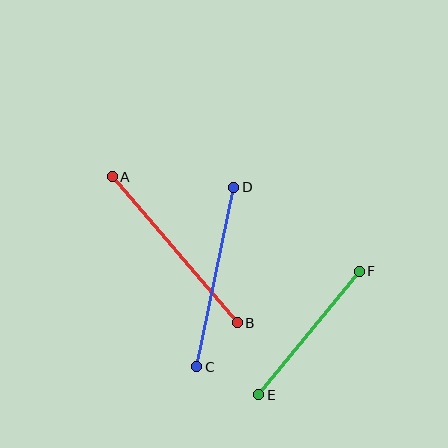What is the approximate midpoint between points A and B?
The midpoint is at approximately (175, 250) pixels.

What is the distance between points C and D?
The distance is approximately 183 pixels.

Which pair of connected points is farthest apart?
Points A and B are farthest apart.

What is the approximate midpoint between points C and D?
The midpoint is at approximately (215, 277) pixels.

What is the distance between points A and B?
The distance is approximately 192 pixels.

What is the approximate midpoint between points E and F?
The midpoint is at approximately (309, 333) pixels.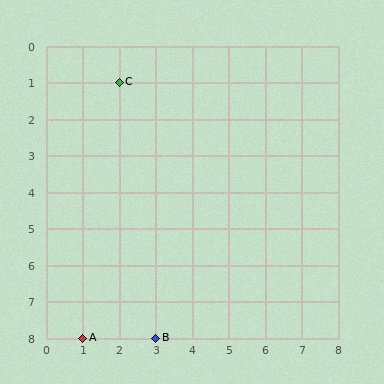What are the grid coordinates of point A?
Point A is at grid coordinates (1, 8).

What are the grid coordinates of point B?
Point B is at grid coordinates (3, 8).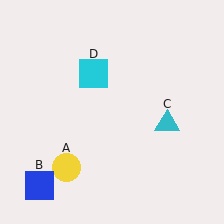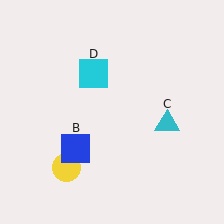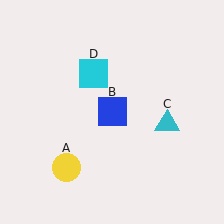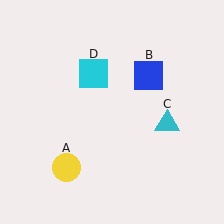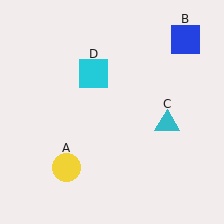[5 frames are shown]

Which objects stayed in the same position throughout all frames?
Yellow circle (object A) and cyan triangle (object C) and cyan square (object D) remained stationary.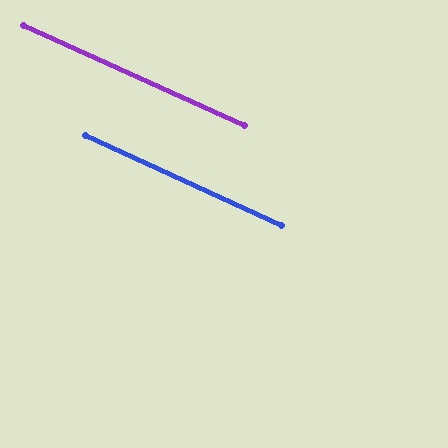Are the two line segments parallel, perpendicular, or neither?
Parallel — their directions differ by only 0.4°.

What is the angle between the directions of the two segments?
Approximately 0 degrees.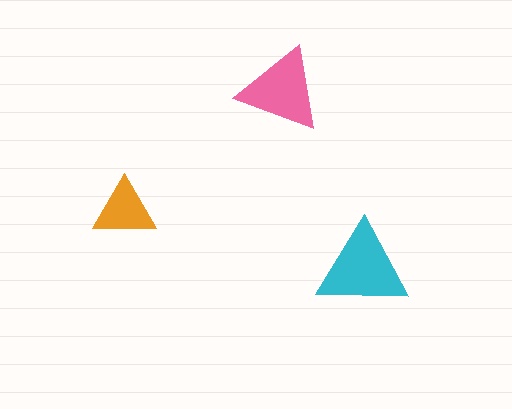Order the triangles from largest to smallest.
the cyan one, the pink one, the orange one.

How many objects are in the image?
There are 3 objects in the image.